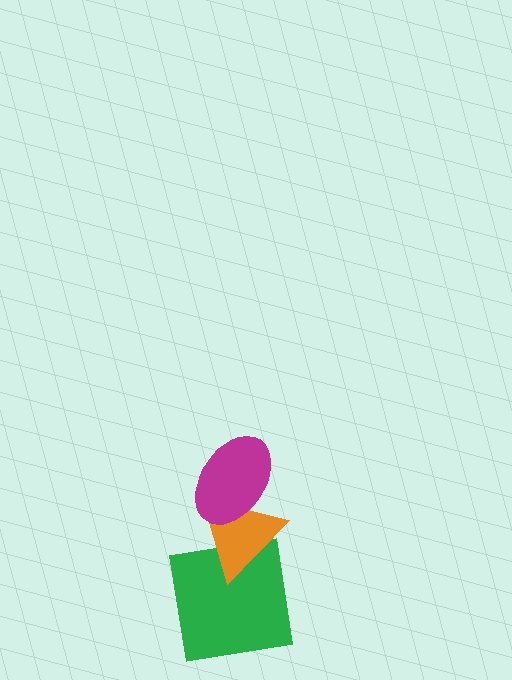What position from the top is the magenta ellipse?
The magenta ellipse is 1st from the top.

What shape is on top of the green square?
The orange triangle is on top of the green square.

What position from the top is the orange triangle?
The orange triangle is 2nd from the top.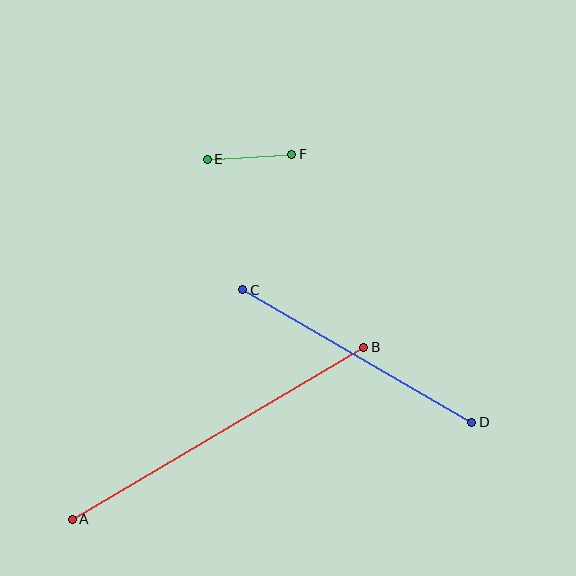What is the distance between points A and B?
The distance is approximately 339 pixels.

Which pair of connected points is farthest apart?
Points A and B are farthest apart.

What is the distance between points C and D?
The distance is approximately 264 pixels.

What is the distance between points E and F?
The distance is approximately 85 pixels.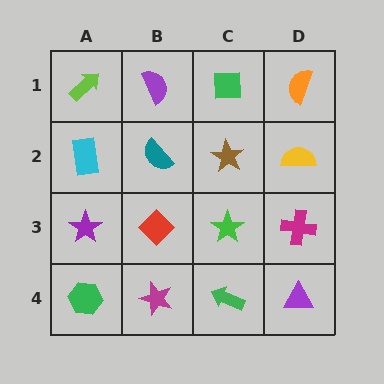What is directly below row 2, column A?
A purple star.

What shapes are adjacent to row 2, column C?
A green square (row 1, column C), a green star (row 3, column C), a teal semicircle (row 2, column B), a yellow semicircle (row 2, column D).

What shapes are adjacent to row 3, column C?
A brown star (row 2, column C), a green arrow (row 4, column C), a red diamond (row 3, column B), a magenta cross (row 3, column D).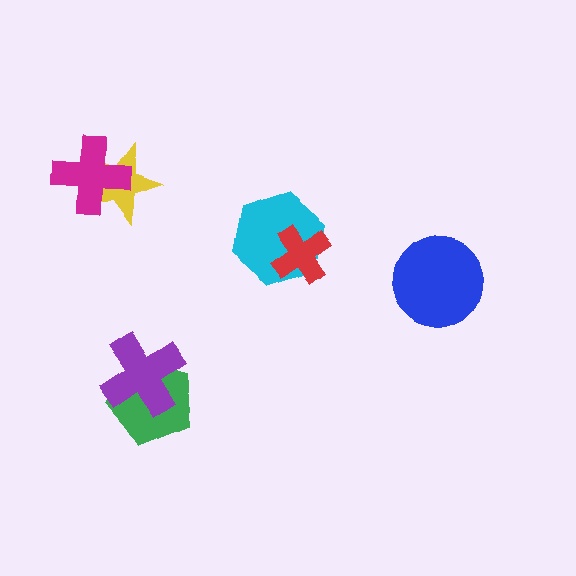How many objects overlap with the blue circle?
0 objects overlap with the blue circle.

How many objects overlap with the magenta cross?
1 object overlaps with the magenta cross.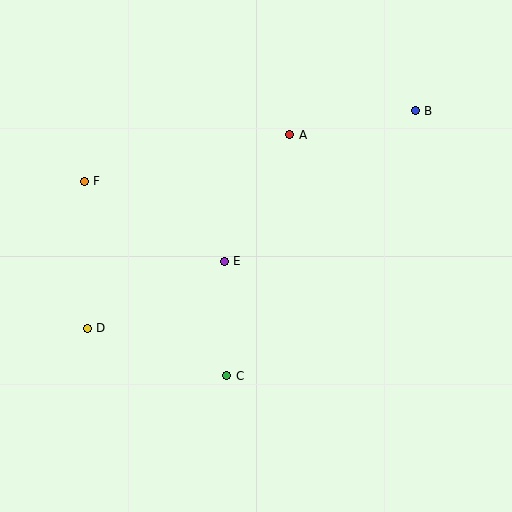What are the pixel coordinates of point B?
Point B is at (415, 111).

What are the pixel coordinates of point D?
Point D is at (87, 328).